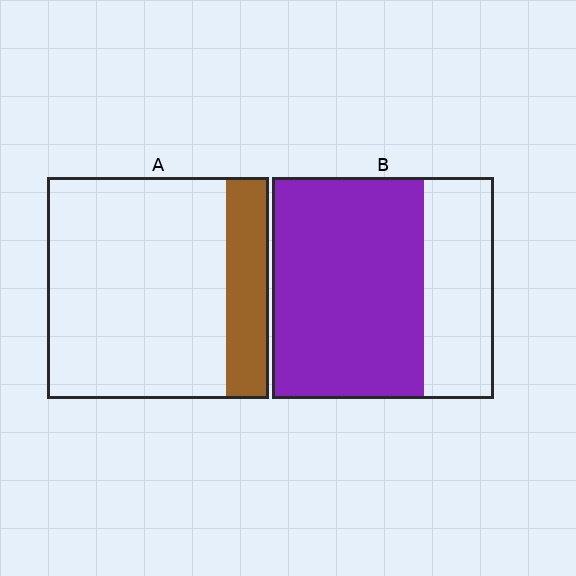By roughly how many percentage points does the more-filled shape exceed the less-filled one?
By roughly 50 percentage points (B over A).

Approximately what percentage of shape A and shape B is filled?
A is approximately 20% and B is approximately 70%.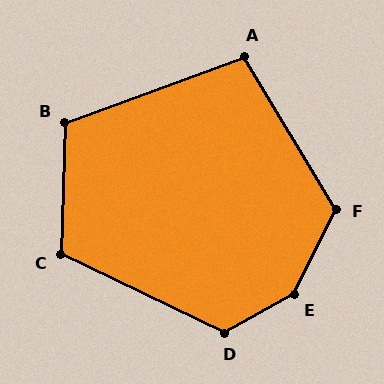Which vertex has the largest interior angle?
E, at approximately 145 degrees.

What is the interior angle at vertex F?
Approximately 123 degrees (obtuse).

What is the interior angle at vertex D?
Approximately 125 degrees (obtuse).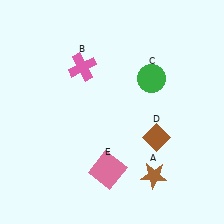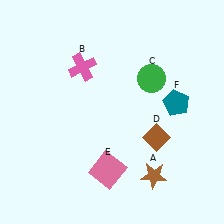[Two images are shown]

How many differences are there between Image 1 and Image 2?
There is 1 difference between the two images.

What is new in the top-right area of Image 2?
A teal pentagon (F) was added in the top-right area of Image 2.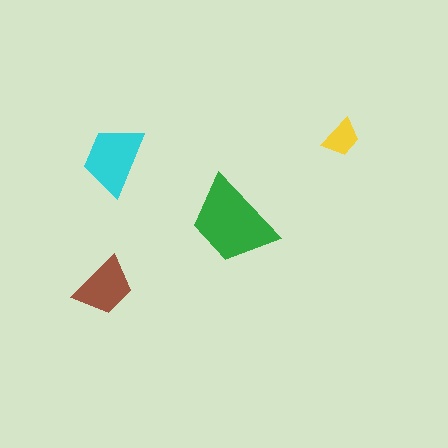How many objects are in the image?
There are 4 objects in the image.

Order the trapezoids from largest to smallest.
the green one, the cyan one, the brown one, the yellow one.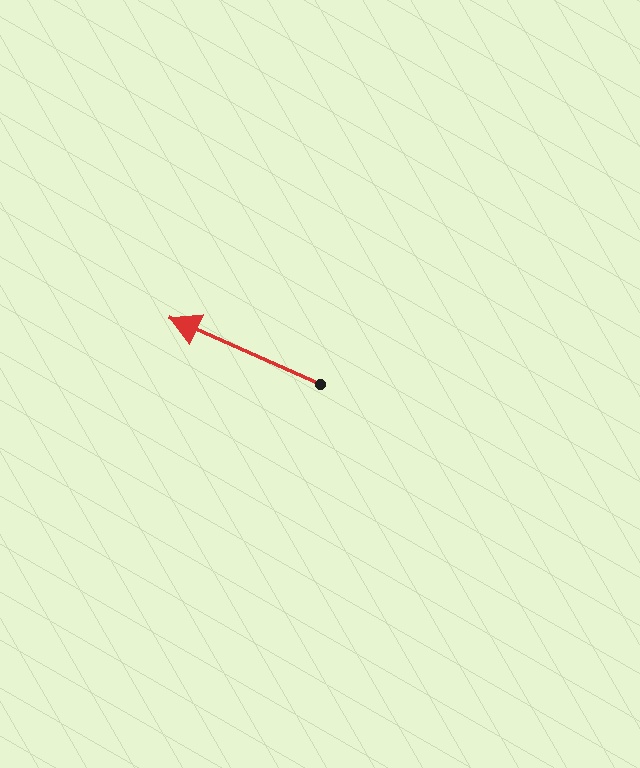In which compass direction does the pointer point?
Northwest.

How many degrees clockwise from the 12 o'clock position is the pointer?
Approximately 294 degrees.